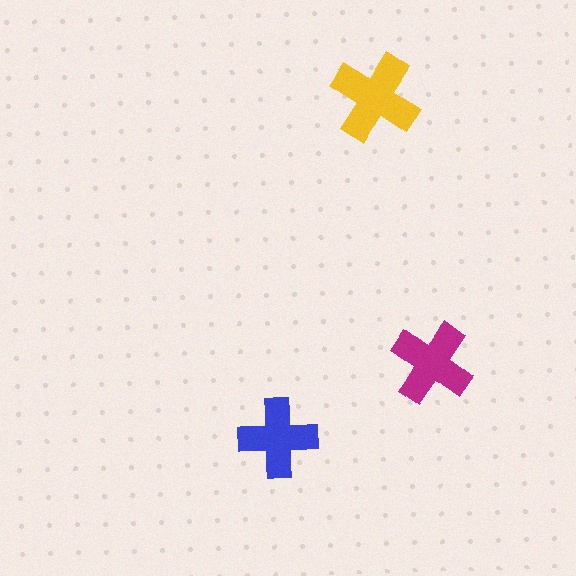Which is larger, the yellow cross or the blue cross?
The yellow one.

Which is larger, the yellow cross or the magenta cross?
The yellow one.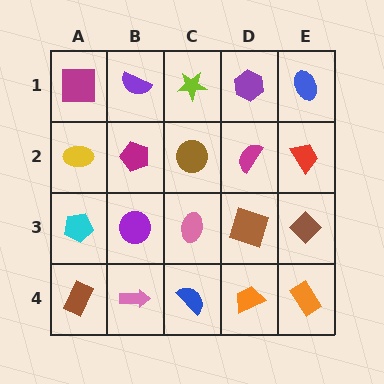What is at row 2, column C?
A brown circle.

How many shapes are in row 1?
5 shapes.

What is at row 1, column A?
A magenta square.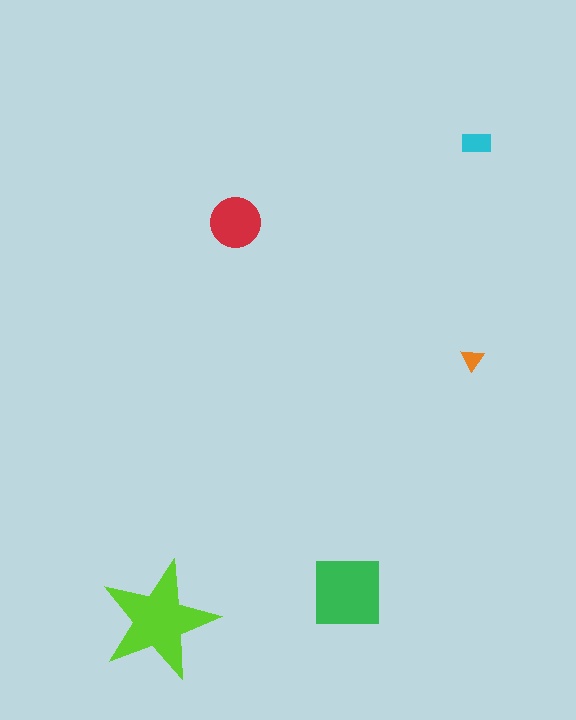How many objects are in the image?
There are 5 objects in the image.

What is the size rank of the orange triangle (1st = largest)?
5th.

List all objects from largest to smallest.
The lime star, the green square, the red circle, the cyan rectangle, the orange triangle.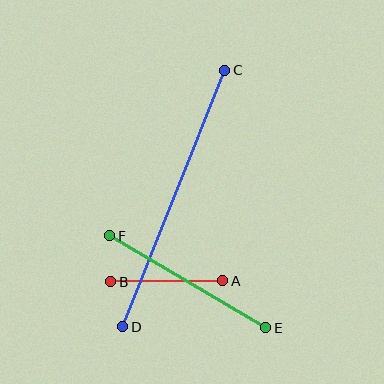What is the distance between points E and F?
The distance is approximately 181 pixels.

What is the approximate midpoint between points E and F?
The midpoint is at approximately (188, 282) pixels.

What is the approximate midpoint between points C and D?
The midpoint is at approximately (174, 199) pixels.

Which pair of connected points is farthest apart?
Points C and D are farthest apart.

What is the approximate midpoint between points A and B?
The midpoint is at approximately (167, 281) pixels.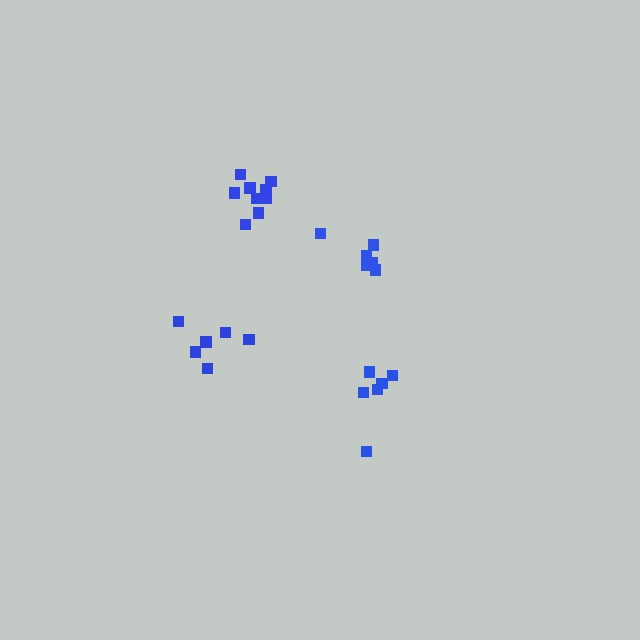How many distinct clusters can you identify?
There are 4 distinct clusters.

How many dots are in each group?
Group 1: 9 dots, Group 2: 6 dots, Group 3: 6 dots, Group 4: 7 dots (28 total).